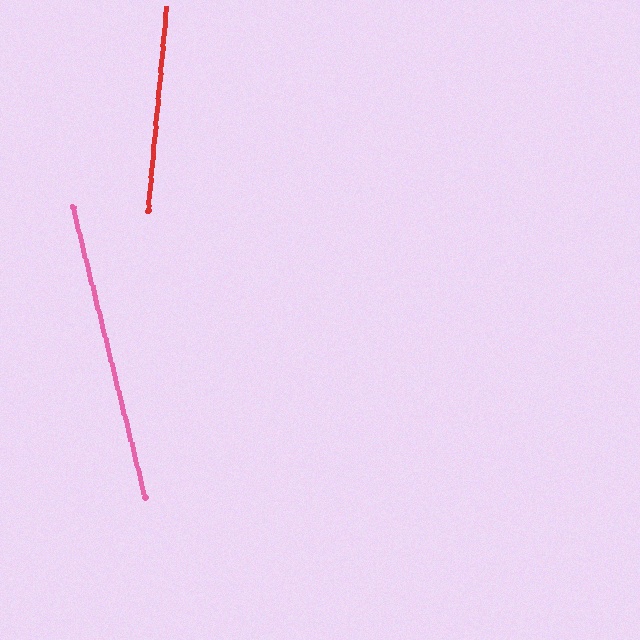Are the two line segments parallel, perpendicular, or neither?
Neither parallel nor perpendicular — they differ by about 19°.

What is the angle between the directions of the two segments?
Approximately 19 degrees.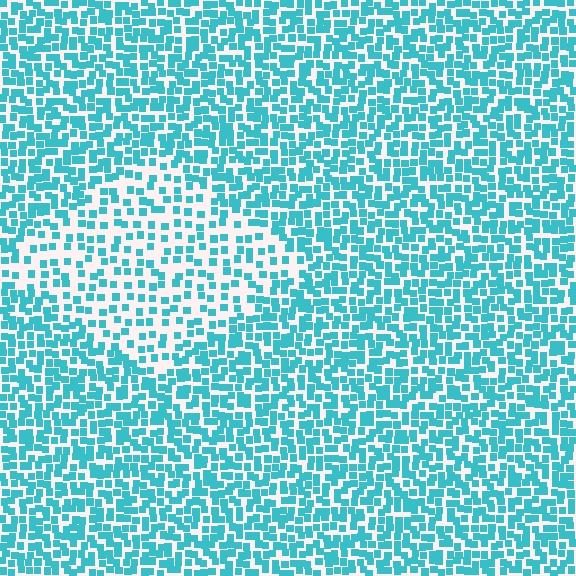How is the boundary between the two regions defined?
The boundary is defined by a change in element density (approximately 1.9x ratio). All elements are the same color, size, and shape.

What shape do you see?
I see a diamond.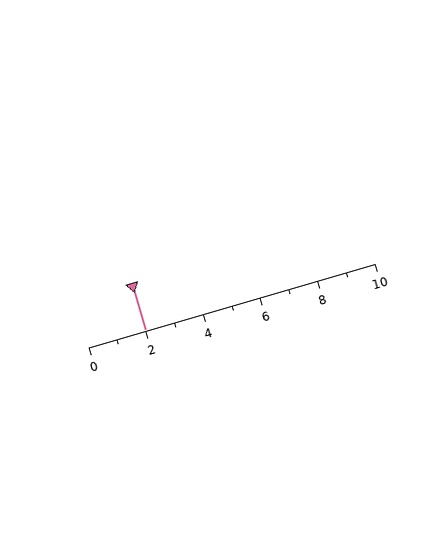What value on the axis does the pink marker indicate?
The marker indicates approximately 2.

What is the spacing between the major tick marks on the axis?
The major ticks are spaced 2 apart.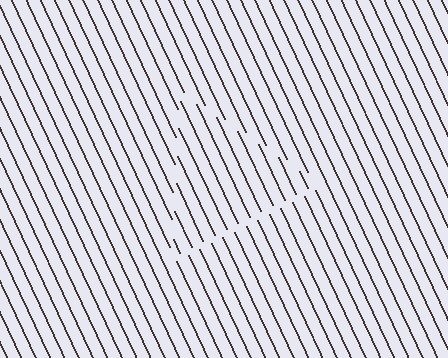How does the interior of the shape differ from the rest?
The interior of the shape contains the same grating, shifted by half a period — the contour is defined by the phase discontinuity where line-ends from the inner and outer gratings abut.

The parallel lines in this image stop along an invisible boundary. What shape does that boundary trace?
An illusory triangle. The interior of the shape contains the same grating, shifted by half a period — the contour is defined by the phase discontinuity where line-ends from the inner and outer gratings abut.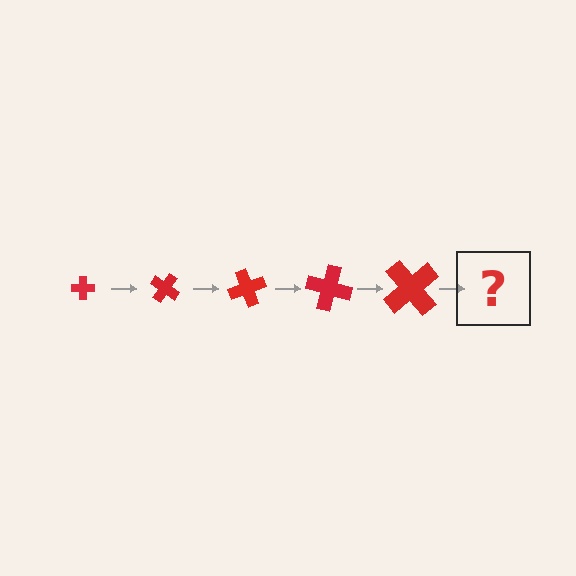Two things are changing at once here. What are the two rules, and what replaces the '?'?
The two rules are that the cross grows larger each step and it rotates 35 degrees each step. The '?' should be a cross, larger than the previous one and rotated 175 degrees from the start.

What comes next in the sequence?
The next element should be a cross, larger than the previous one and rotated 175 degrees from the start.